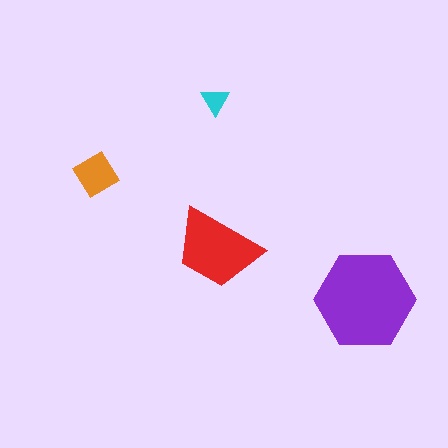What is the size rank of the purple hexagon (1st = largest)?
1st.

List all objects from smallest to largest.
The cyan triangle, the orange diamond, the red trapezoid, the purple hexagon.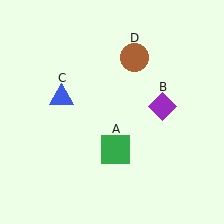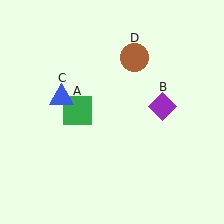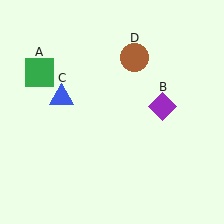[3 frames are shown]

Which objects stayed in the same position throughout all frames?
Purple diamond (object B) and blue triangle (object C) and brown circle (object D) remained stationary.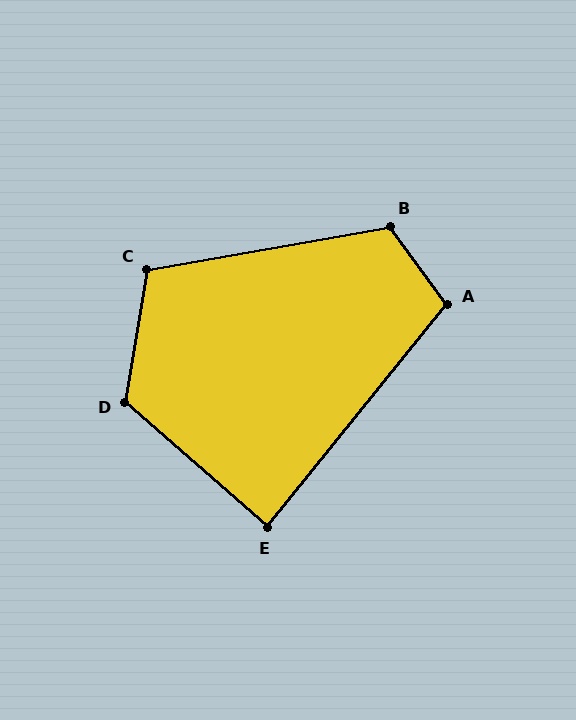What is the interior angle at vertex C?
Approximately 109 degrees (obtuse).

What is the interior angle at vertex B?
Approximately 116 degrees (obtuse).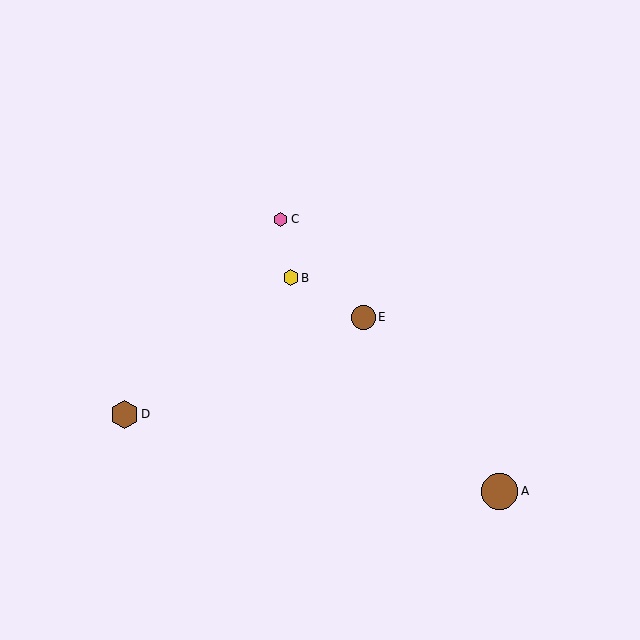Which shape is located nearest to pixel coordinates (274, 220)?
The pink hexagon (labeled C) at (281, 220) is nearest to that location.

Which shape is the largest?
The brown circle (labeled A) is the largest.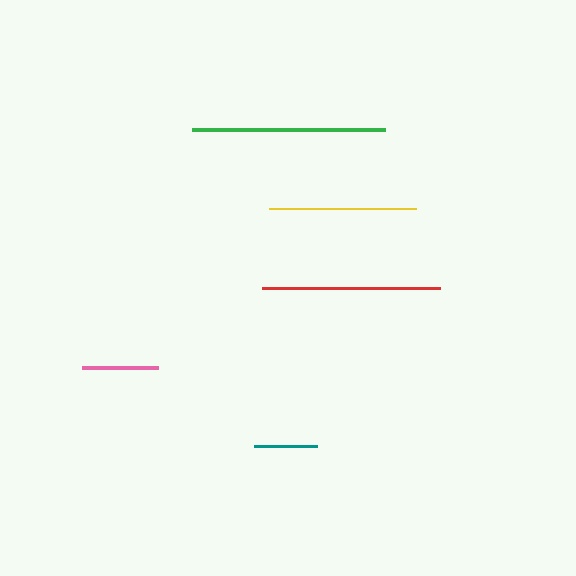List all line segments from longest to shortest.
From longest to shortest: green, red, yellow, pink, teal.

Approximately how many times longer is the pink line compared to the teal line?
The pink line is approximately 1.2 times the length of the teal line.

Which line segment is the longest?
The green line is the longest at approximately 193 pixels.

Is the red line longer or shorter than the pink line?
The red line is longer than the pink line.